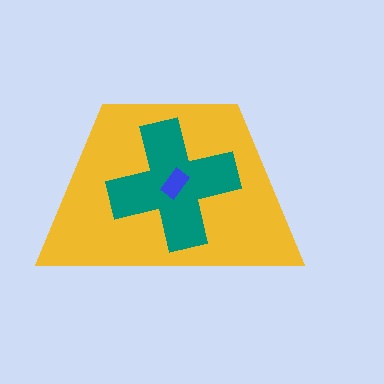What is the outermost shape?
The yellow trapezoid.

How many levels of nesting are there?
3.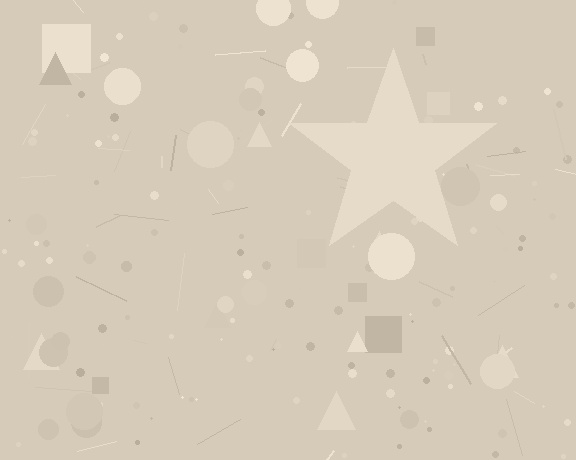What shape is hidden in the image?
A star is hidden in the image.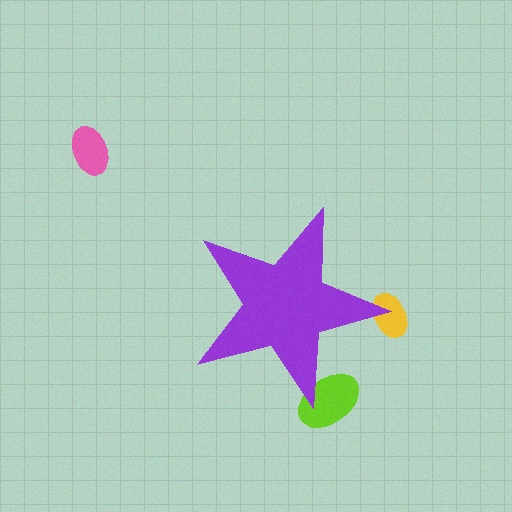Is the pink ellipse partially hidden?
No, the pink ellipse is fully visible.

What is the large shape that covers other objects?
A purple star.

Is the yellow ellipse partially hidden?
Yes, the yellow ellipse is partially hidden behind the purple star.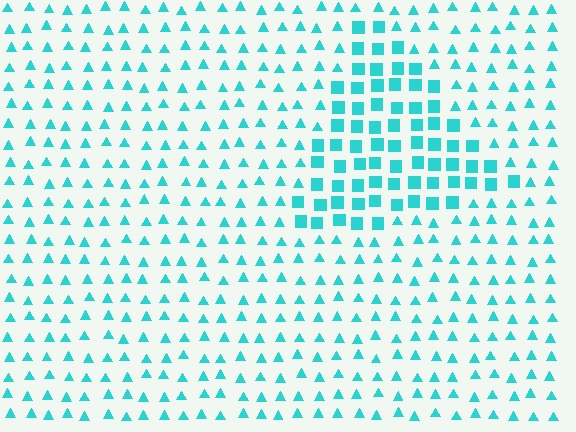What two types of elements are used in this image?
The image uses squares inside the triangle region and triangles outside it.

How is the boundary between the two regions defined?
The boundary is defined by a change in element shape: squares inside vs. triangles outside. All elements share the same color and spacing.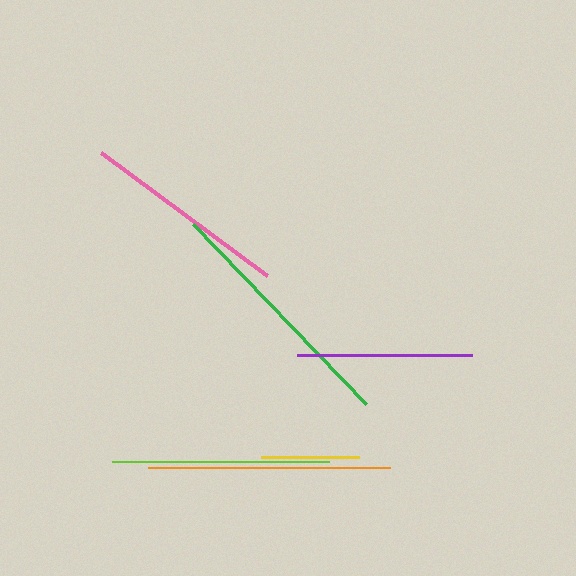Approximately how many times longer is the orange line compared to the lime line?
The orange line is approximately 1.1 times the length of the lime line.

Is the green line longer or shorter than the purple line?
The green line is longer than the purple line.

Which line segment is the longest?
The green line is the longest at approximately 249 pixels.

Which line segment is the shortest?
The yellow line is the shortest at approximately 98 pixels.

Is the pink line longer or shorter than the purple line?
The pink line is longer than the purple line.